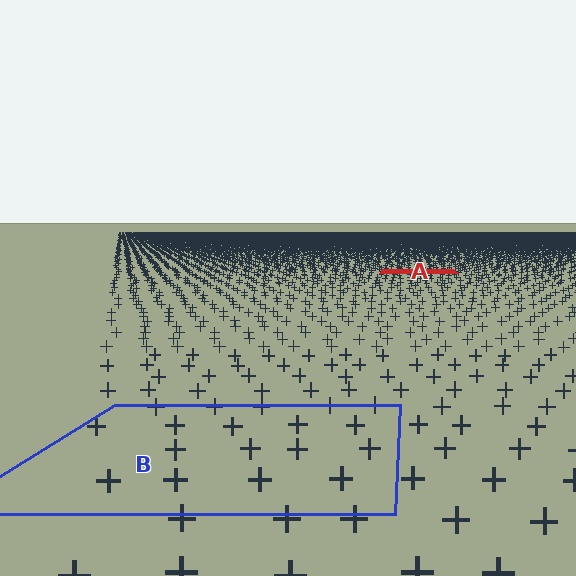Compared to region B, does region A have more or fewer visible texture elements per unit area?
Region A has more texture elements per unit area — they are packed more densely because it is farther away.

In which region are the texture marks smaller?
The texture marks are smaller in region A, because it is farther away.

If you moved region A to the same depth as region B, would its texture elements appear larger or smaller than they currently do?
They would appear larger. At a closer depth, the same texture elements are projected at a bigger on-screen size.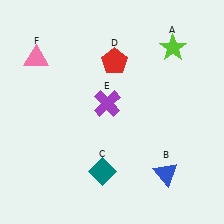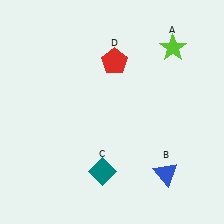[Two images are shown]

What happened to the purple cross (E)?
The purple cross (E) was removed in Image 2. It was in the top-left area of Image 1.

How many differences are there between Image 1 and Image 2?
There are 2 differences between the two images.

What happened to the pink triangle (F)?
The pink triangle (F) was removed in Image 2. It was in the top-left area of Image 1.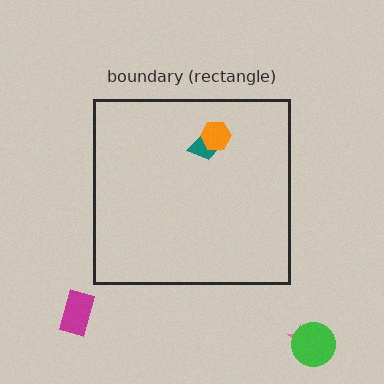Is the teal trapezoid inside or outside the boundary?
Inside.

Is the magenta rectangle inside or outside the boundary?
Outside.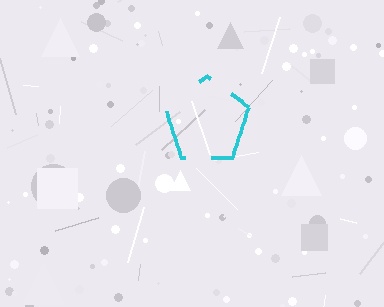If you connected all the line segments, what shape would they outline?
They would outline a pentagon.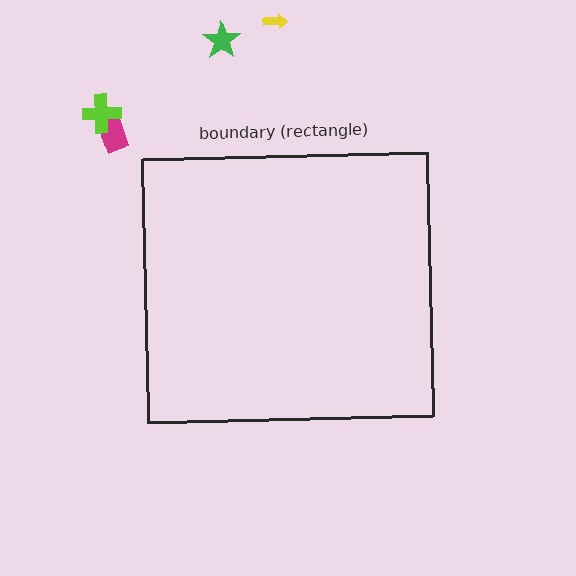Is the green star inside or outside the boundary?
Outside.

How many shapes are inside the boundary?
0 inside, 4 outside.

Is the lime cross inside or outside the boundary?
Outside.